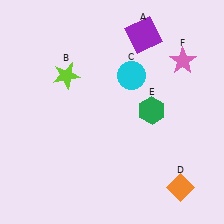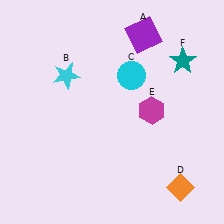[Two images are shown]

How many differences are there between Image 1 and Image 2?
There are 3 differences between the two images.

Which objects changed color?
B changed from lime to cyan. E changed from green to magenta. F changed from pink to teal.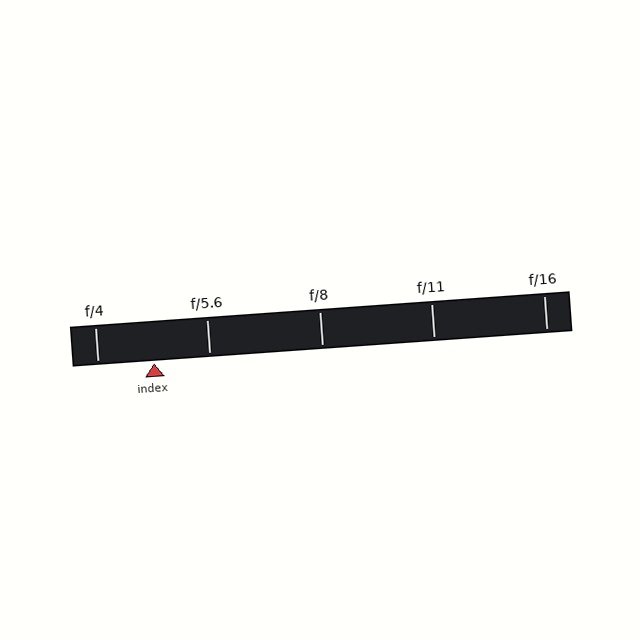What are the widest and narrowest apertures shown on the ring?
The widest aperture shown is f/4 and the narrowest is f/16.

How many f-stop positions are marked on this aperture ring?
There are 5 f-stop positions marked.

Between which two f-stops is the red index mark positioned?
The index mark is between f/4 and f/5.6.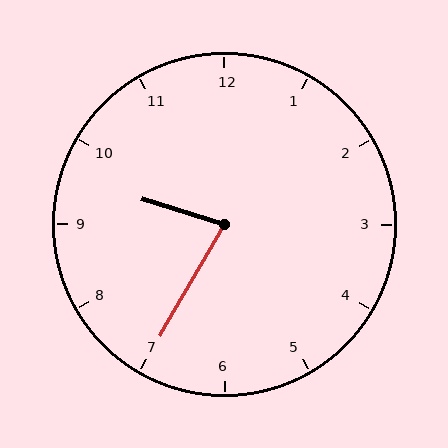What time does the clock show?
9:35.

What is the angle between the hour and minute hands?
Approximately 78 degrees.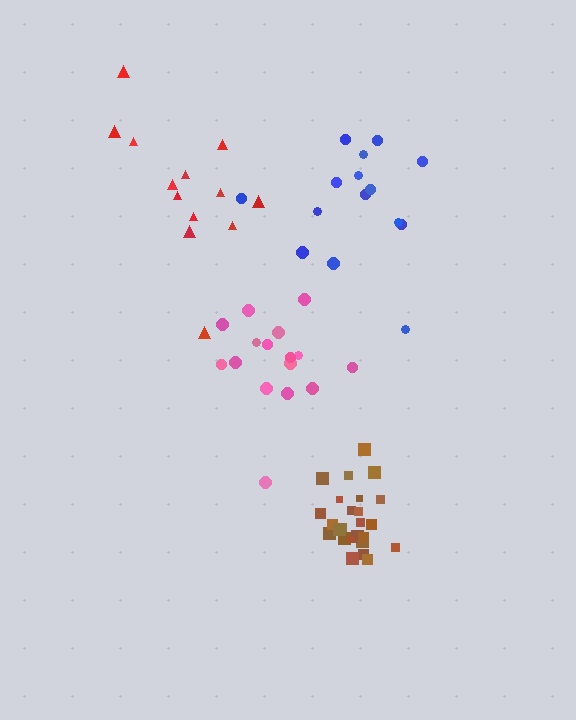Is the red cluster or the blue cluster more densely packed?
Blue.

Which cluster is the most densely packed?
Brown.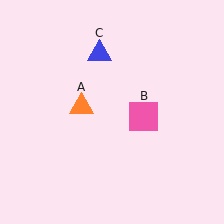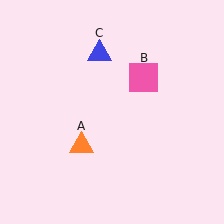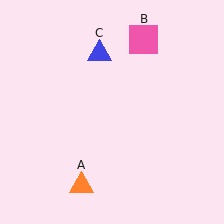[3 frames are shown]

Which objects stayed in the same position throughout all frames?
Blue triangle (object C) remained stationary.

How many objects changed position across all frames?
2 objects changed position: orange triangle (object A), pink square (object B).